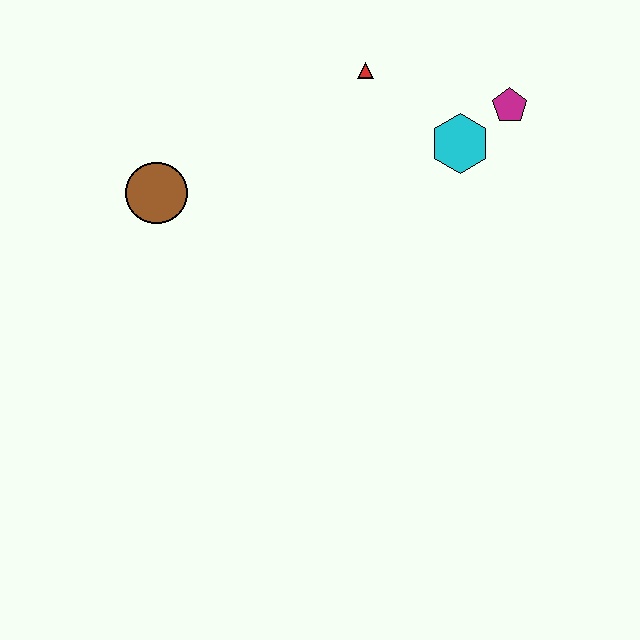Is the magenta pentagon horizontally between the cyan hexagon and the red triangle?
No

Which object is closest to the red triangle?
The cyan hexagon is closest to the red triangle.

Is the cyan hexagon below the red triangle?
Yes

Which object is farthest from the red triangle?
The brown circle is farthest from the red triangle.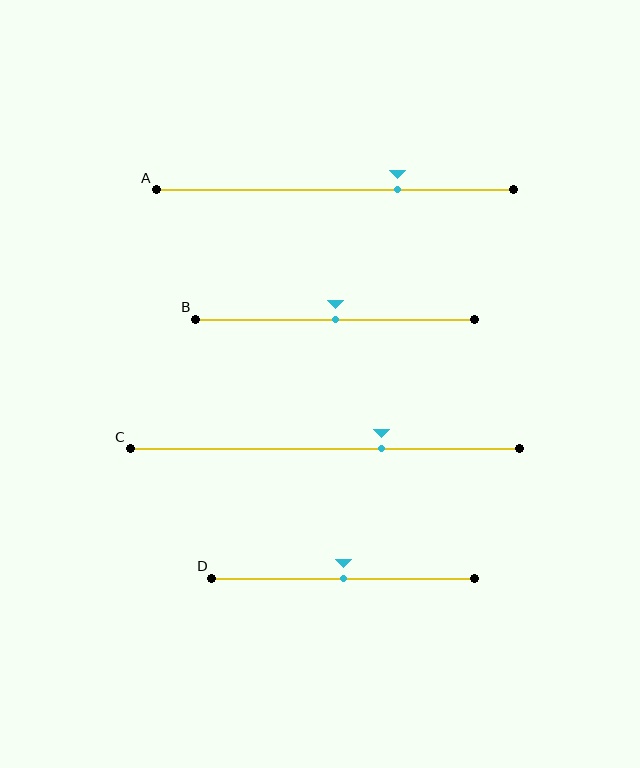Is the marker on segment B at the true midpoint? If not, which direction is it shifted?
Yes, the marker on segment B is at the true midpoint.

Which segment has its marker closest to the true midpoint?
Segment B has its marker closest to the true midpoint.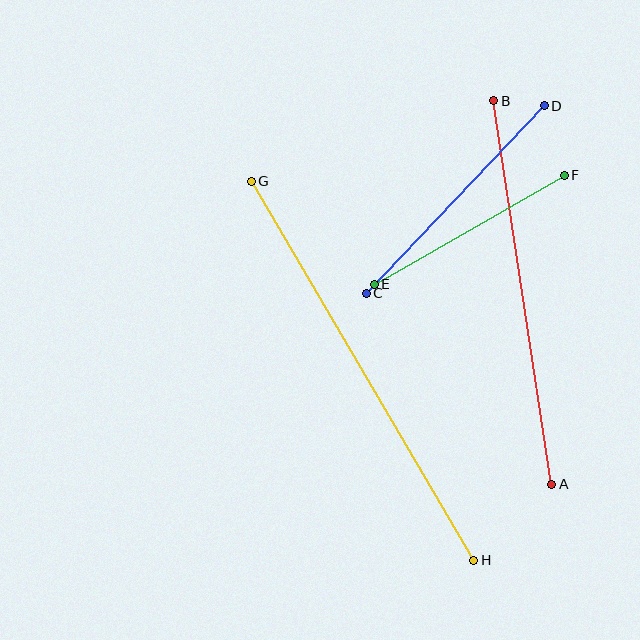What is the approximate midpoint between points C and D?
The midpoint is at approximately (455, 199) pixels.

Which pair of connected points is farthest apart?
Points G and H are farthest apart.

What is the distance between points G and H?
The distance is approximately 439 pixels.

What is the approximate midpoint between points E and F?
The midpoint is at approximately (469, 230) pixels.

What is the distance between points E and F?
The distance is approximately 219 pixels.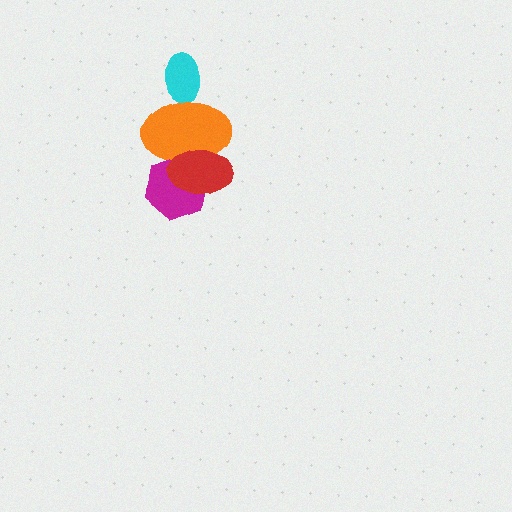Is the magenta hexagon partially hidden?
Yes, it is partially covered by another shape.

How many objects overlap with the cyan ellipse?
1 object overlaps with the cyan ellipse.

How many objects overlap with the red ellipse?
2 objects overlap with the red ellipse.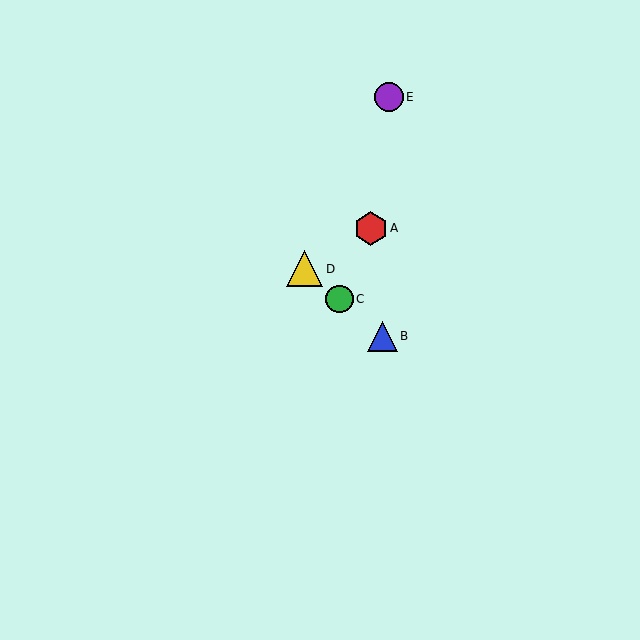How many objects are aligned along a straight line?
3 objects (B, C, D) are aligned along a straight line.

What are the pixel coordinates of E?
Object E is at (389, 97).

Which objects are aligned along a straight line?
Objects B, C, D are aligned along a straight line.